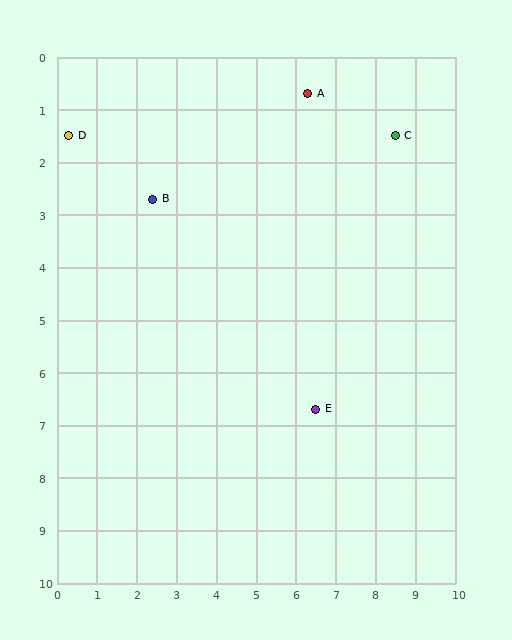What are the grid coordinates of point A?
Point A is at approximately (6.3, 0.7).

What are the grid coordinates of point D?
Point D is at approximately (0.3, 1.5).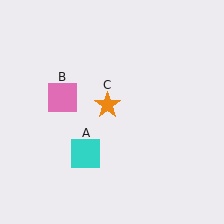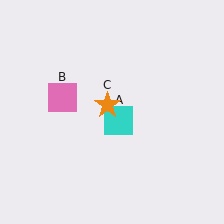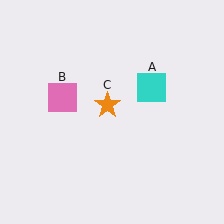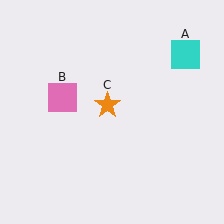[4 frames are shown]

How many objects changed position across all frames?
1 object changed position: cyan square (object A).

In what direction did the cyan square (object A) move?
The cyan square (object A) moved up and to the right.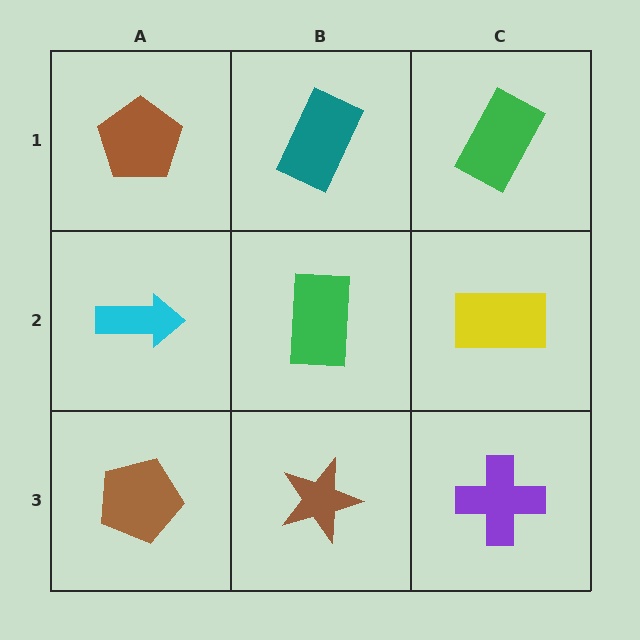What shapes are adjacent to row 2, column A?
A brown pentagon (row 1, column A), a brown pentagon (row 3, column A), a green rectangle (row 2, column B).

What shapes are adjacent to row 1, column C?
A yellow rectangle (row 2, column C), a teal rectangle (row 1, column B).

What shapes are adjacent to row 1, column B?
A green rectangle (row 2, column B), a brown pentagon (row 1, column A), a green rectangle (row 1, column C).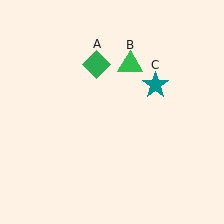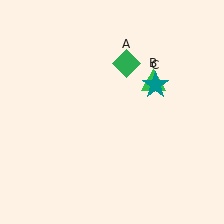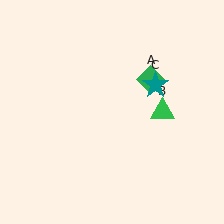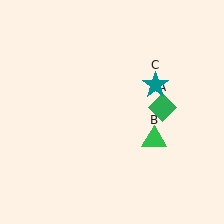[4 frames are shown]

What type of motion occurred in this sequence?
The green diamond (object A), green triangle (object B) rotated clockwise around the center of the scene.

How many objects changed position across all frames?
2 objects changed position: green diamond (object A), green triangle (object B).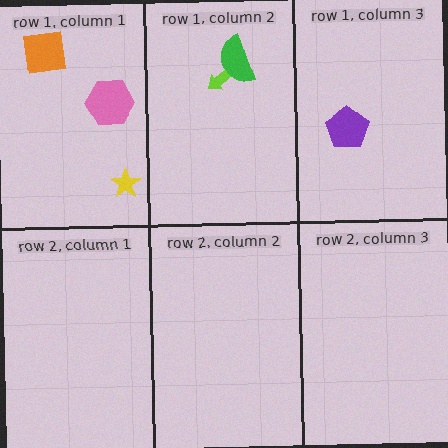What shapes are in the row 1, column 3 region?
The purple pentagon.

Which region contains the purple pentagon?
The row 1, column 3 region.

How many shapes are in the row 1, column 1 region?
3.